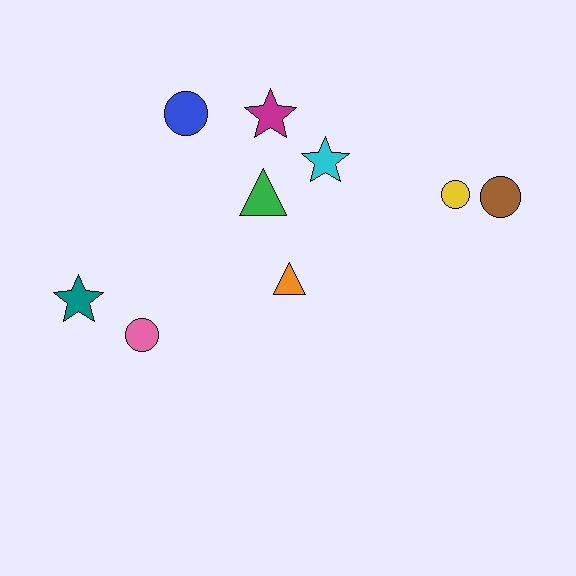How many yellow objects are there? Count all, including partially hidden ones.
There is 1 yellow object.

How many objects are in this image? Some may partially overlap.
There are 9 objects.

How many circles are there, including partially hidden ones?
There are 4 circles.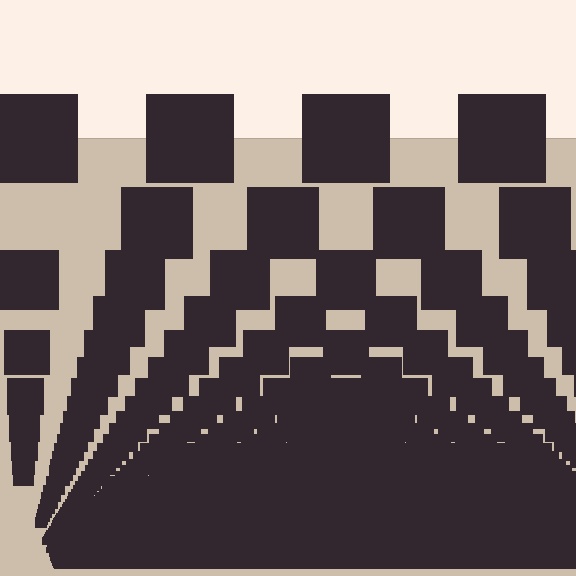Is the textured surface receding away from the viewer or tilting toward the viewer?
The surface appears to tilt toward the viewer. Texture elements get larger and sparser toward the top.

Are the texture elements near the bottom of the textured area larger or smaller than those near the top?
Smaller. The gradient is inverted — elements near the bottom are smaller and denser.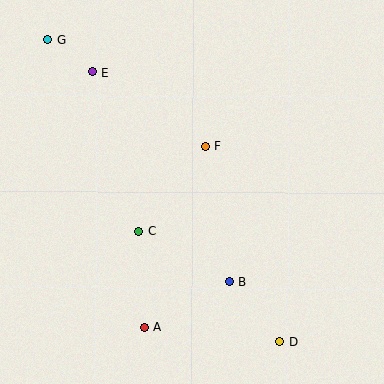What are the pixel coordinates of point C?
Point C is at (138, 231).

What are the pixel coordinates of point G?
Point G is at (47, 40).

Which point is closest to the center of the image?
Point F at (205, 146) is closest to the center.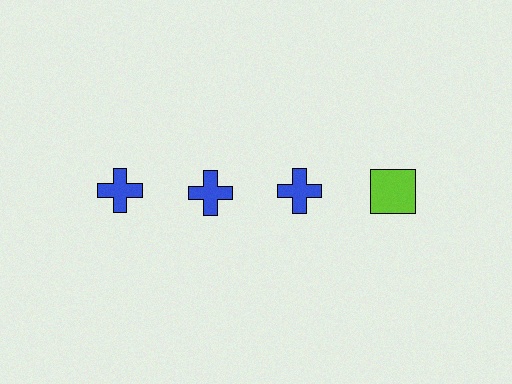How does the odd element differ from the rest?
It differs in both color (lime instead of blue) and shape (square instead of cross).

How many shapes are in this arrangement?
There are 4 shapes arranged in a grid pattern.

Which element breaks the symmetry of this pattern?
The lime square in the top row, second from right column breaks the symmetry. All other shapes are blue crosses.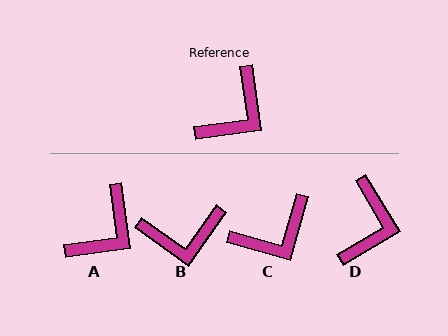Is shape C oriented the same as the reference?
No, it is off by about 23 degrees.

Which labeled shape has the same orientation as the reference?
A.